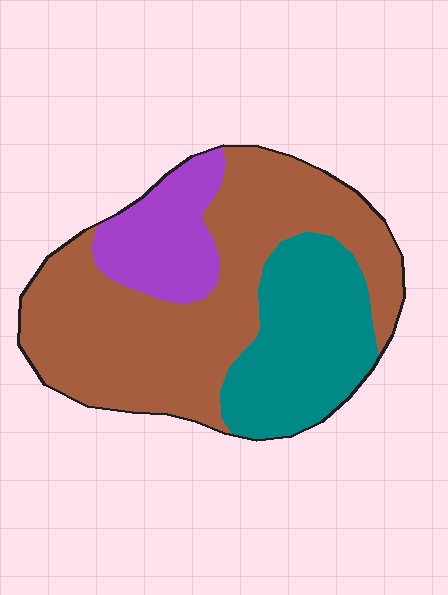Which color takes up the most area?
Brown, at roughly 55%.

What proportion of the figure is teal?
Teal covers around 25% of the figure.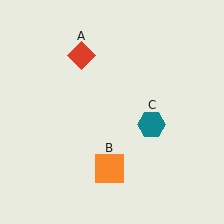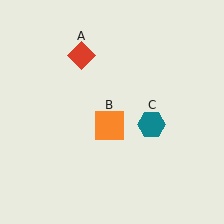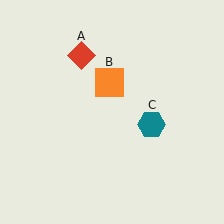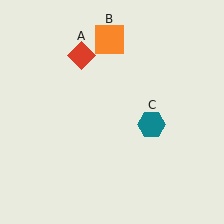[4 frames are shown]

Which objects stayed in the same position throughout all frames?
Red diamond (object A) and teal hexagon (object C) remained stationary.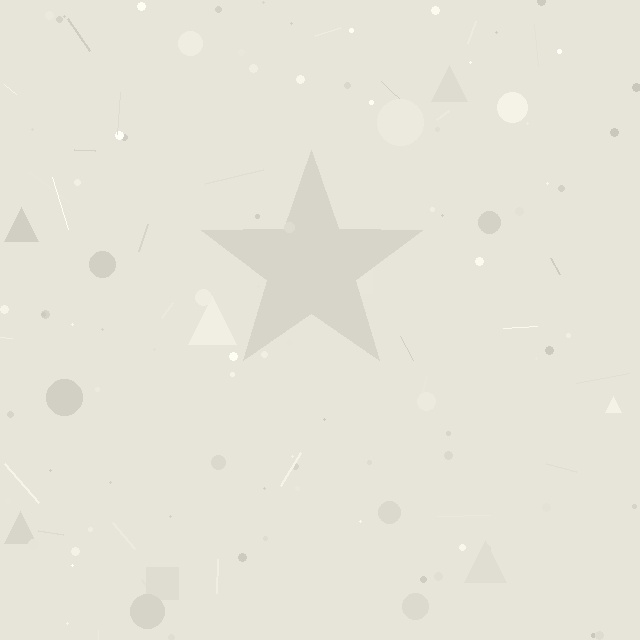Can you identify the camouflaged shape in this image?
The camouflaged shape is a star.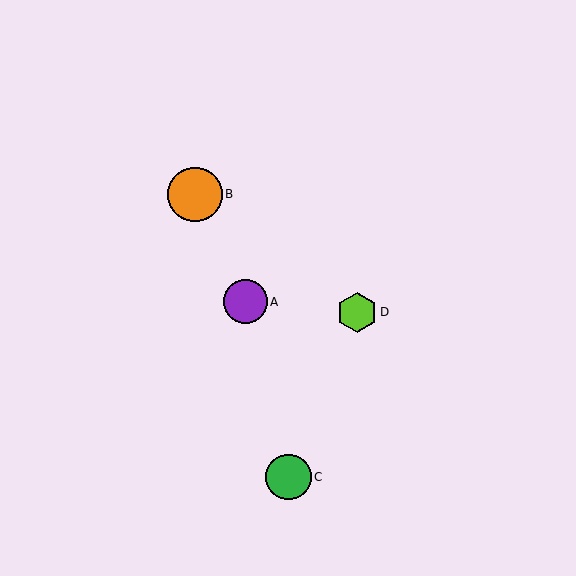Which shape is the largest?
The orange circle (labeled B) is the largest.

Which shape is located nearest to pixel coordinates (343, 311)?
The lime hexagon (labeled D) at (357, 312) is nearest to that location.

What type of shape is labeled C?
Shape C is a green circle.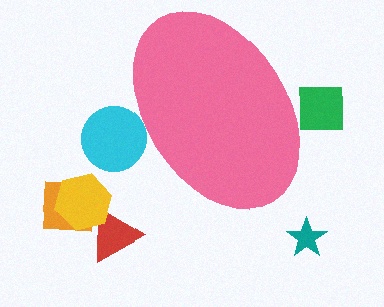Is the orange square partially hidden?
No, the orange square is fully visible.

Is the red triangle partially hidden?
No, the red triangle is fully visible.